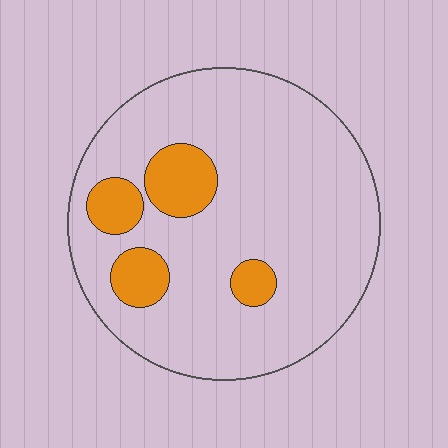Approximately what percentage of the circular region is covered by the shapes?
Approximately 15%.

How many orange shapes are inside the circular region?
4.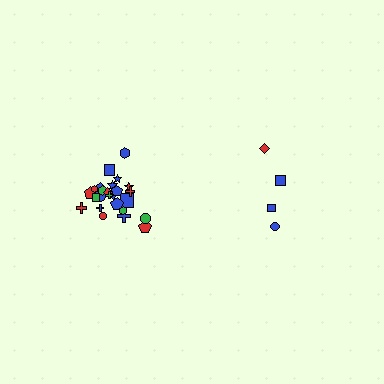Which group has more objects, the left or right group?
The left group.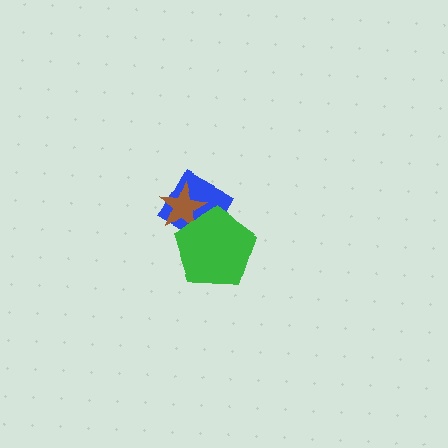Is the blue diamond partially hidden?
Yes, it is partially covered by another shape.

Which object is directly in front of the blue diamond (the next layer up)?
The brown star is directly in front of the blue diamond.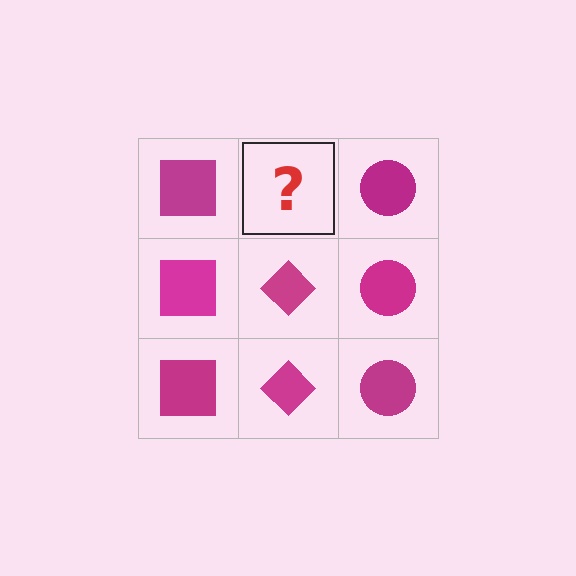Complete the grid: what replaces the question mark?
The question mark should be replaced with a magenta diamond.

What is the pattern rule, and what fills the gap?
The rule is that each column has a consistent shape. The gap should be filled with a magenta diamond.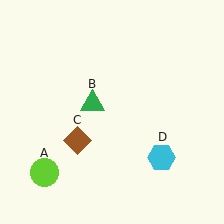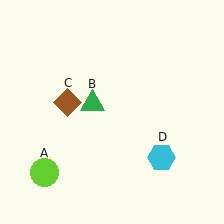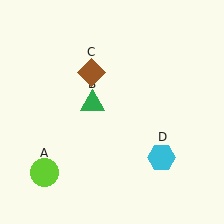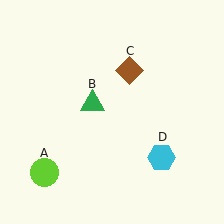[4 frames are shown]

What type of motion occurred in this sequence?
The brown diamond (object C) rotated clockwise around the center of the scene.